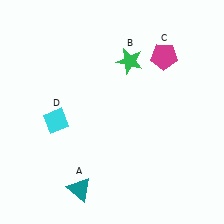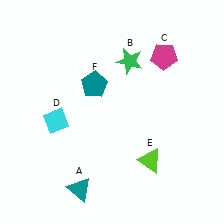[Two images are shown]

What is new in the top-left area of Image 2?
A teal pentagon (F) was added in the top-left area of Image 2.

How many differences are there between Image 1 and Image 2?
There are 2 differences between the two images.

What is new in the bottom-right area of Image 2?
A lime triangle (E) was added in the bottom-right area of Image 2.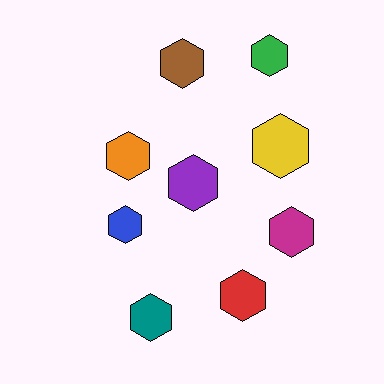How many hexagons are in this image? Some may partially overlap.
There are 9 hexagons.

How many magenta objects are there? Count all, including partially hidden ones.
There is 1 magenta object.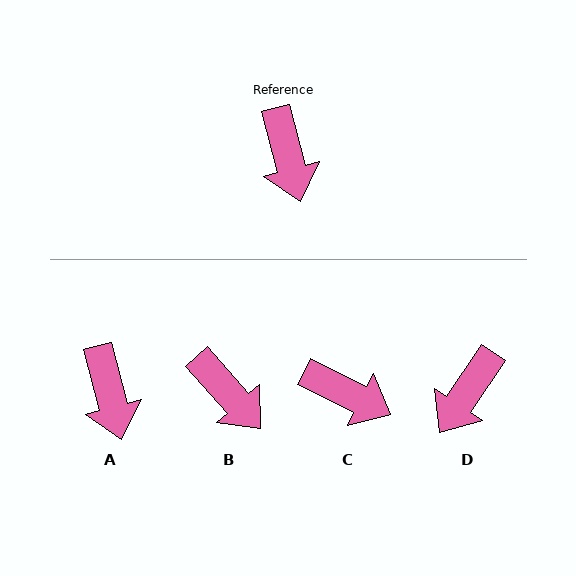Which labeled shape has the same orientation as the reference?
A.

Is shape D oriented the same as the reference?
No, it is off by about 49 degrees.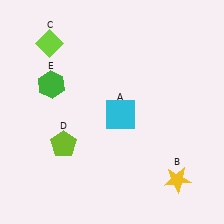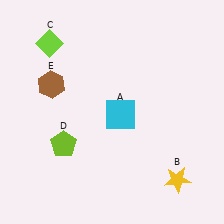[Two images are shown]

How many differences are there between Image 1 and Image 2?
There is 1 difference between the two images.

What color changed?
The hexagon (E) changed from green in Image 1 to brown in Image 2.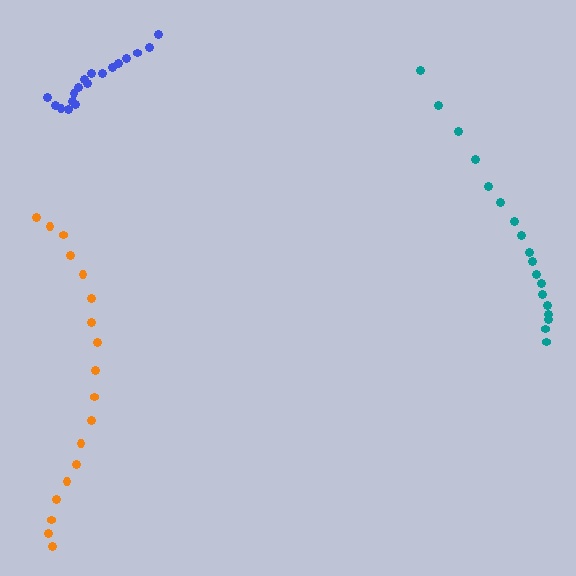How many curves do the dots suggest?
There are 3 distinct paths.